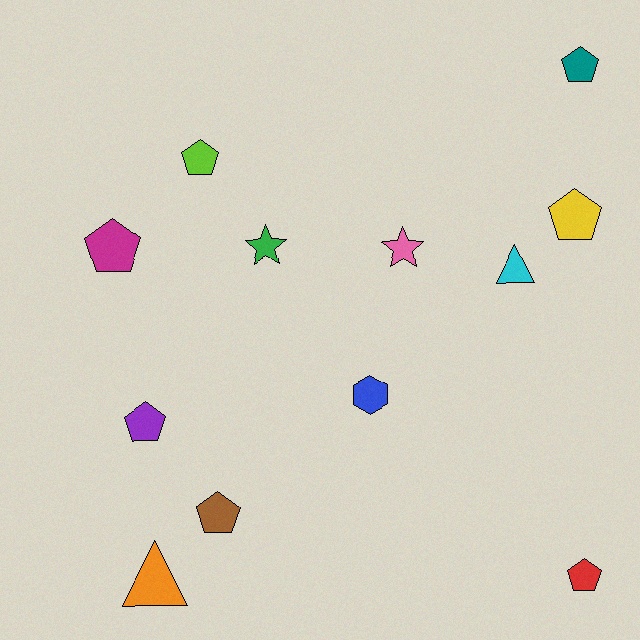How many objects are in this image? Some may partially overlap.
There are 12 objects.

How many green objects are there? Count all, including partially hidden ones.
There is 1 green object.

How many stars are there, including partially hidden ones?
There are 2 stars.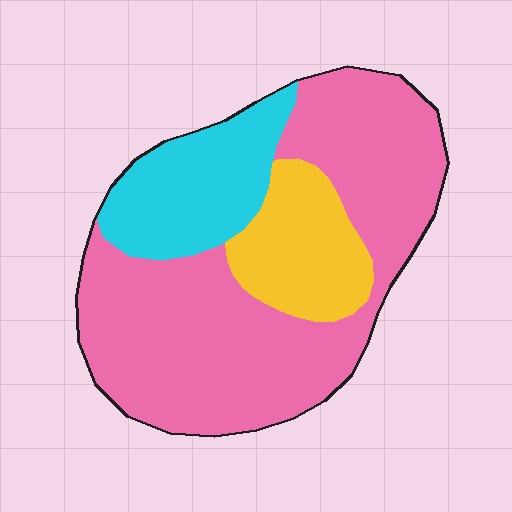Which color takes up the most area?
Pink, at roughly 65%.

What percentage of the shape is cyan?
Cyan takes up about one fifth (1/5) of the shape.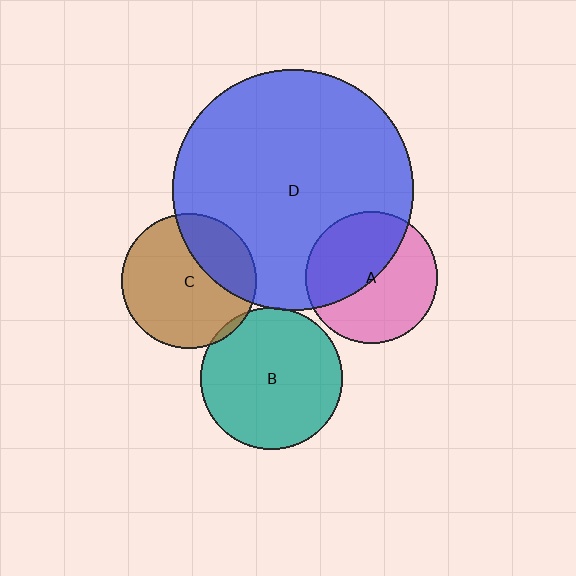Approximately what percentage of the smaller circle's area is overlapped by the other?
Approximately 30%.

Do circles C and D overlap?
Yes.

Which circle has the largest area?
Circle D (blue).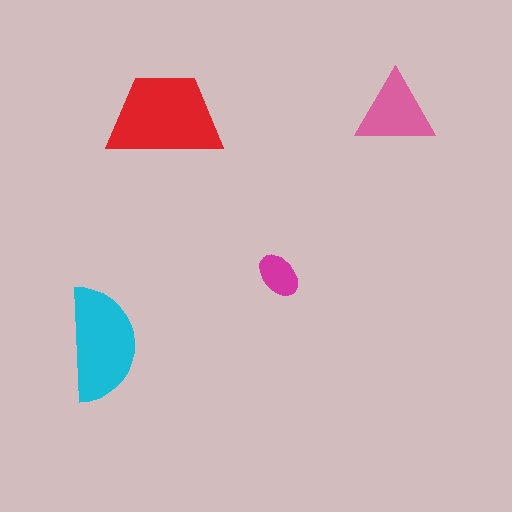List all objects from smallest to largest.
The magenta ellipse, the pink triangle, the cyan semicircle, the red trapezoid.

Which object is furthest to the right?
The pink triangle is rightmost.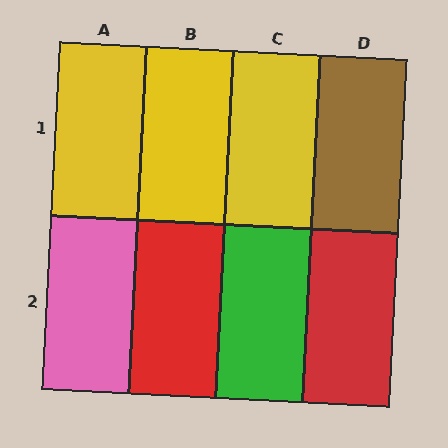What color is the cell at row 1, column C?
Yellow.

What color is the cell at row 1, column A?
Yellow.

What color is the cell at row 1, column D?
Brown.